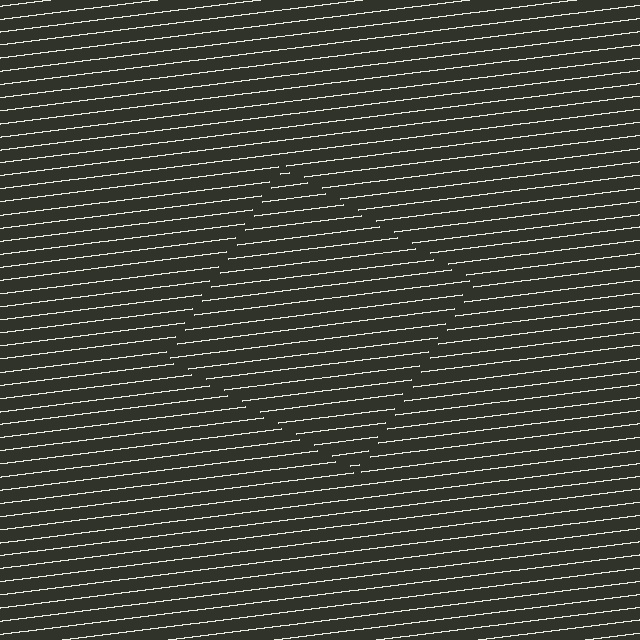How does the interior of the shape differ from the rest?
The interior of the shape contains the same grating, shifted by half a period — the contour is defined by the phase discontinuity where line-ends from the inner and outer gratings abut.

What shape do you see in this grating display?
An illusory square. The interior of the shape contains the same grating, shifted by half a period — the contour is defined by the phase discontinuity where line-ends from the inner and outer gratings abut.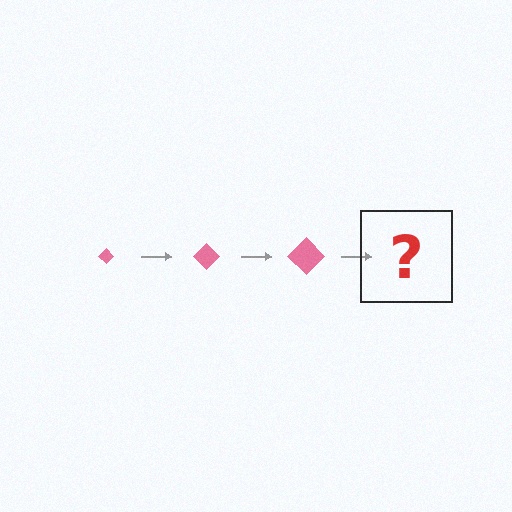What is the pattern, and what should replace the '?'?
The pattern is that the diamond gets progressively larger each step. The '?' should be a pink diamond, larger than the previous one.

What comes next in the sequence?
The next element should be a pink diamond, larger than the previous one.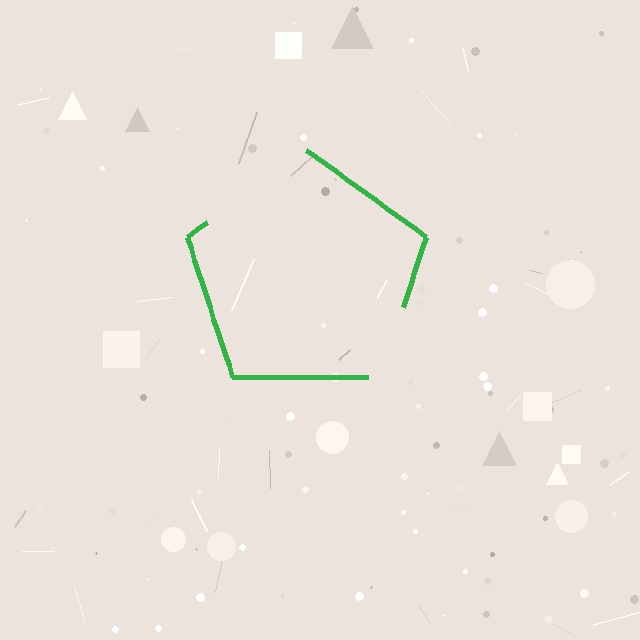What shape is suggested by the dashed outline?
The dashed outline suggests a pentagon.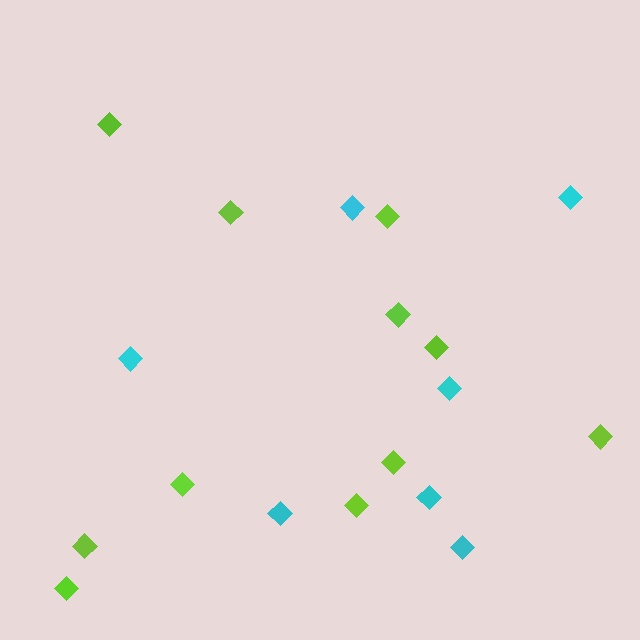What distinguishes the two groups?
There are 2 groups: one group of cyan diamonds (7) and one group of lime diamonds (11).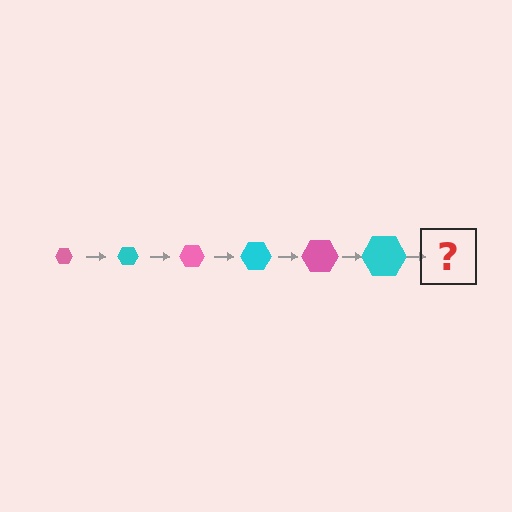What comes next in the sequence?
The next element should be a pink hexagon, larger than the previous one.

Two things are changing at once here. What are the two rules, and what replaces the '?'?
The two rules are that the hexagon grows larger each step and the color cycles through pink and cyan. The '?' should be a pink hexagon, larger than the previous one.